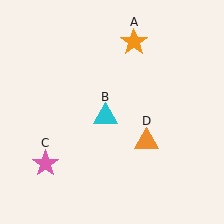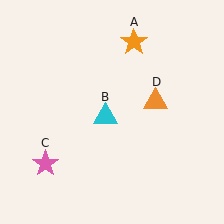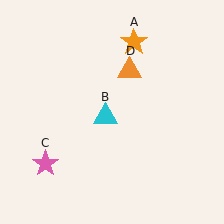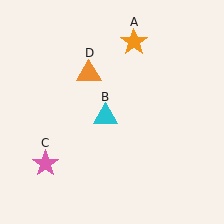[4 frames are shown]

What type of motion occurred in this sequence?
The orange triangle (object D) rotated counterclockwise around the center of the scene.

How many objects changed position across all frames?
1 object changed position: orange triangle (object D).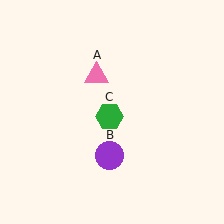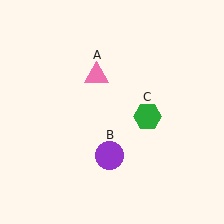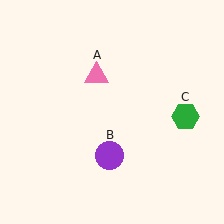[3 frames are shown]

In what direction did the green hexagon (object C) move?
The green hexagon (object C) moved right.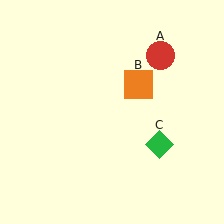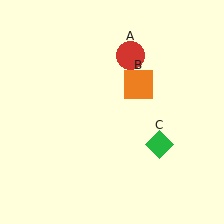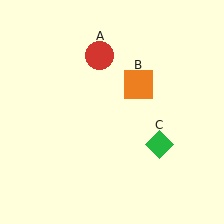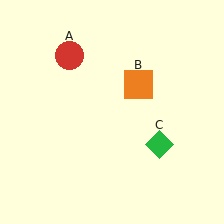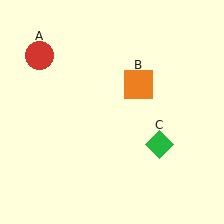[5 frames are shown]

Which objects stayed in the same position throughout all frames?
Orange square (object B) and green diamond (object C) remained stationary.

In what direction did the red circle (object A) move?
The red circle (object A) moved left.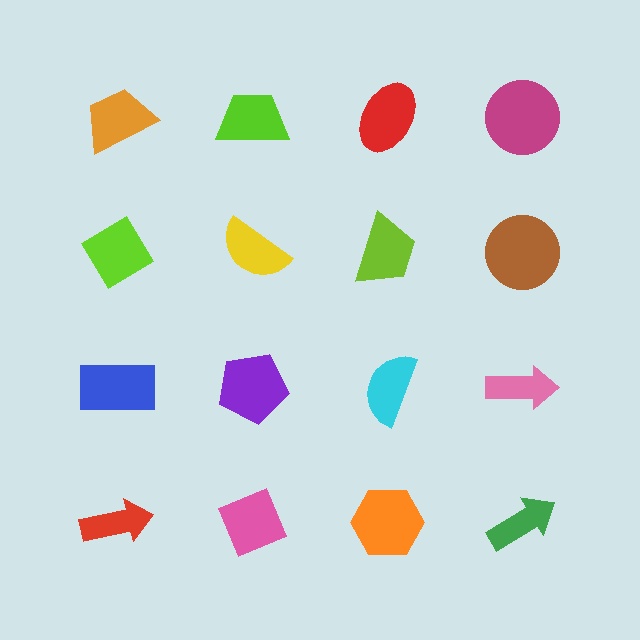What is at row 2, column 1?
A lime diamond.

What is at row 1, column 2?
A lime trapezoid.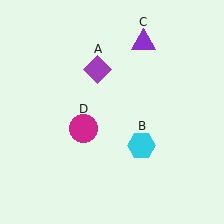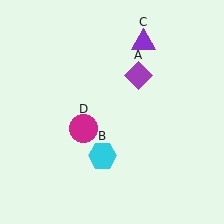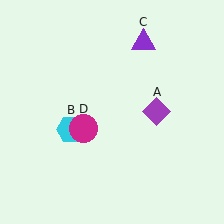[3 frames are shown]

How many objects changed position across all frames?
2 objects changed position: purple diamond (object A), cyan hexagon (object B).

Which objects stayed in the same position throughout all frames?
Purple triangle (object C) and magenta circle (object D) remained stationary.